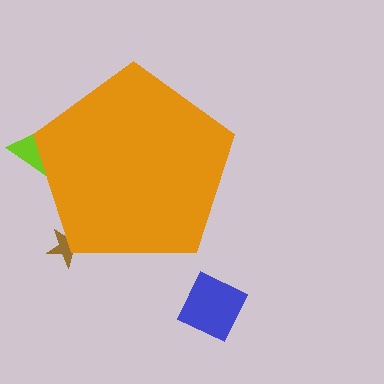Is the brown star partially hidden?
Yes, the brown star is partially hidden behind the orange pentagon.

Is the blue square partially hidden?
No, the blue square is fully visible.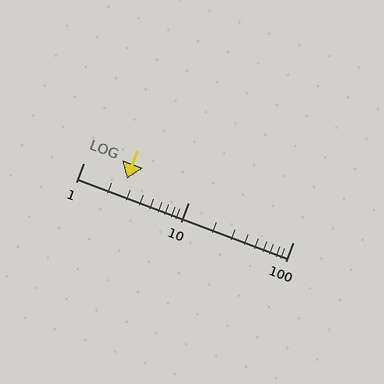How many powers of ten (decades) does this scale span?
The scale spans 2 decades, from 1 to 100.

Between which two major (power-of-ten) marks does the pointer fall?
The pointer is between 1 and 10.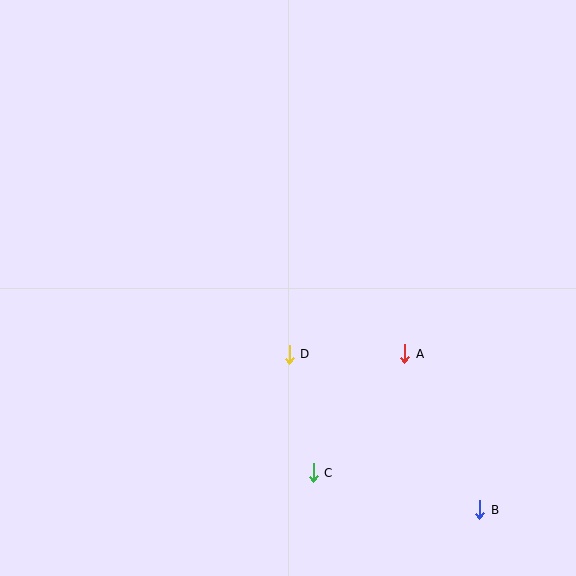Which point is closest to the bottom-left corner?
Point C is closest to the bottom-left corner.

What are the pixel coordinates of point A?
Point A is at (405, 354).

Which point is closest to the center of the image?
Point D at (289, 355) is closest to the center.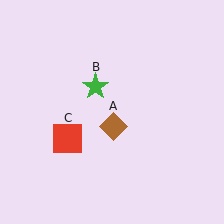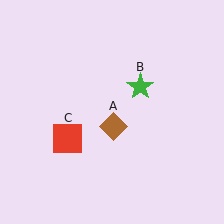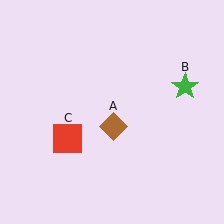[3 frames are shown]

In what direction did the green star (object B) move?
The green star (object B) moved right.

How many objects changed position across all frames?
1 object changed position: green star (object B).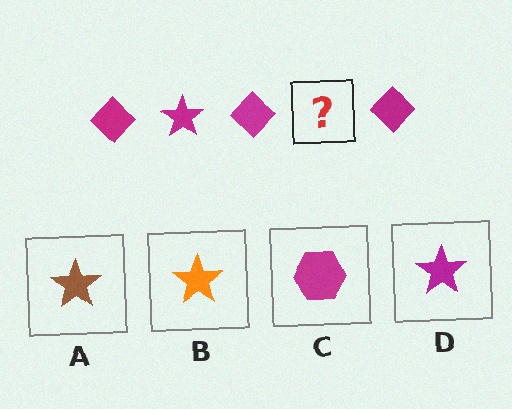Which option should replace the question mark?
Option D.